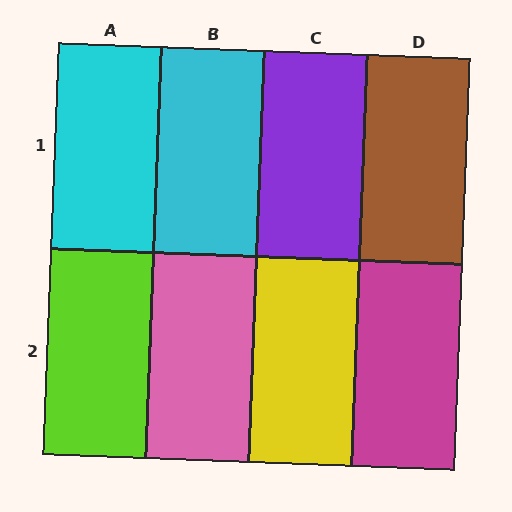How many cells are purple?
1 cell is purple.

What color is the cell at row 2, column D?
Magenta.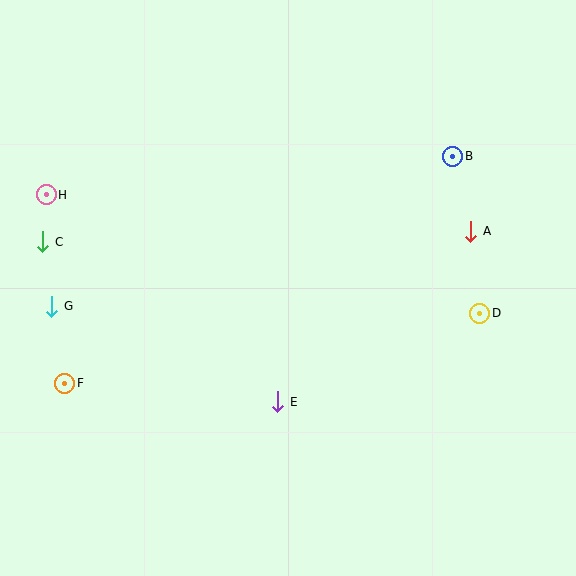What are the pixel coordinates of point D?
Point D is at (480, 313).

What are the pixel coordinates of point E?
Point E is at (278, 402).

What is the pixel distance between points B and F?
The distance between B and F is 450 pixels.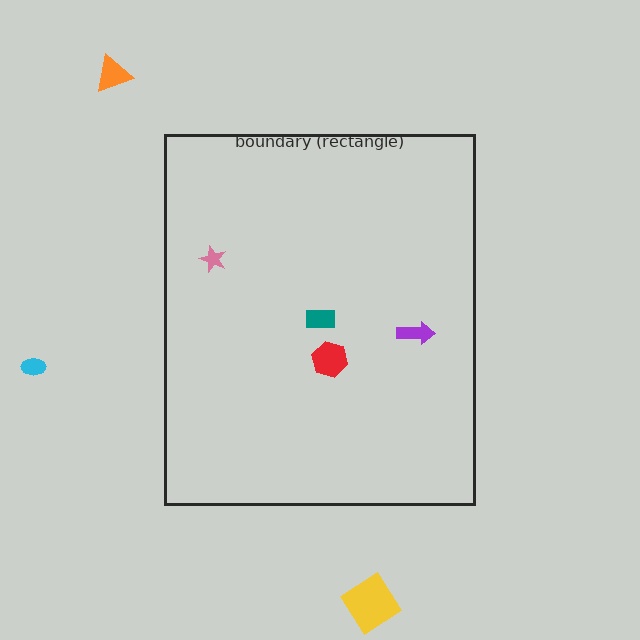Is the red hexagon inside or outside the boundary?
Inside.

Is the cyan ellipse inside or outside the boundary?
Outside.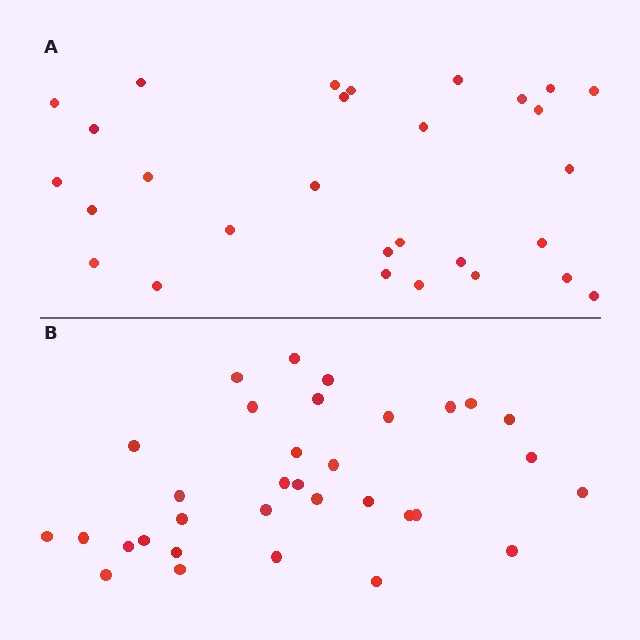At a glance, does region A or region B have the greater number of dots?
Region B (the bottom region) has more dots.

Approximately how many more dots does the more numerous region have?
Region B has about 4 more dots than region A.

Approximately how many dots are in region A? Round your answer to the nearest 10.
About 30 dots. (The exact count is 29, which rounds to 30.)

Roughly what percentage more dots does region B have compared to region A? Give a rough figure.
About 15% more.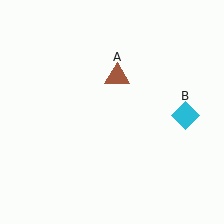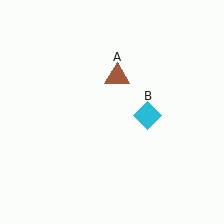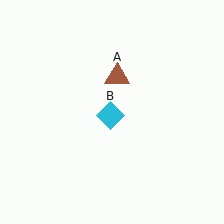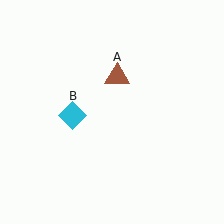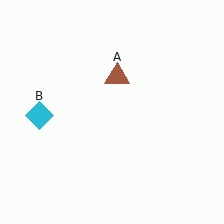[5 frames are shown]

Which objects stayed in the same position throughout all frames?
Brown triangle (object A) remained stationary.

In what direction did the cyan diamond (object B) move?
The cyan diamond (object B) moved left.